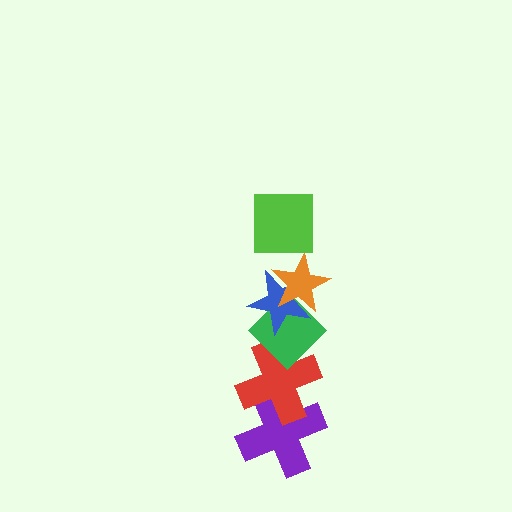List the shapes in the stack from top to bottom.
From top to bottom: the lime square, the orange star, the blue star, the green diamond, the red cross, the purple cross.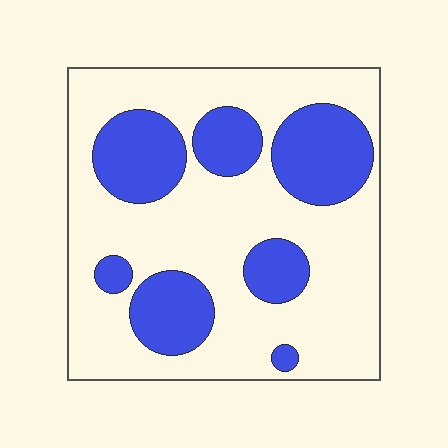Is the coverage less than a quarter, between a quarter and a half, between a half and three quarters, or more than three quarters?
Between a quarter and a half.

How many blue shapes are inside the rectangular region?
7.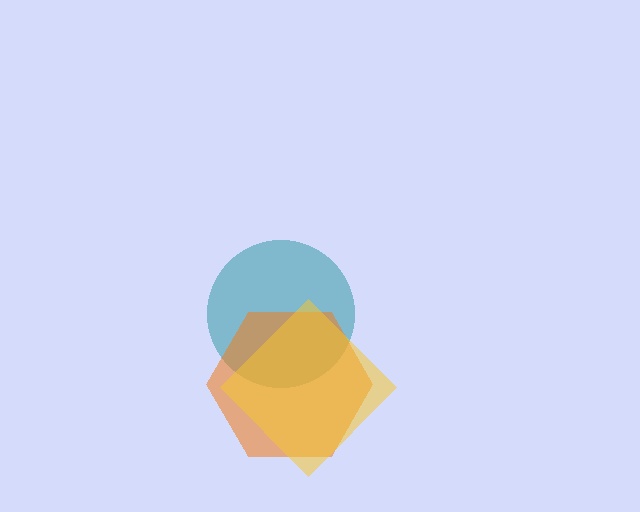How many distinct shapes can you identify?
There are 3 distinct shapes: a teal circle, an orange hexagon, a yellow diamond.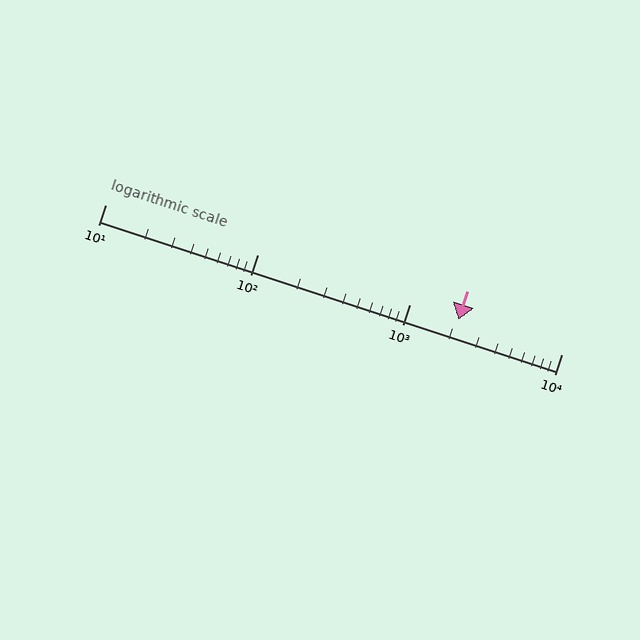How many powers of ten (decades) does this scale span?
The scale spans 3 decades, from 10 to 10000.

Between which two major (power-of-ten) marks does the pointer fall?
The pointer is between 1000 and 10000.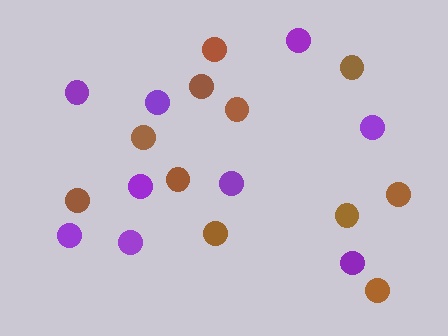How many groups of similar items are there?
There are 2 groups: one group of brown circles (11) and one group of purple circles (9).